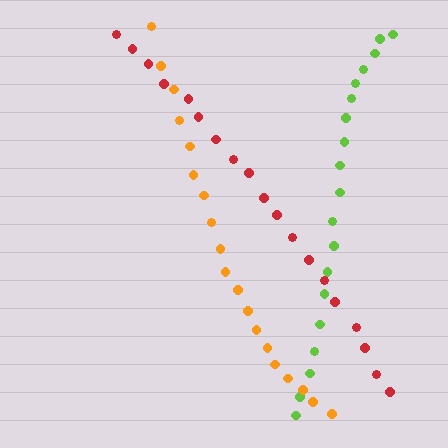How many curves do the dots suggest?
There are 3 distinct paths.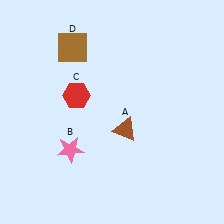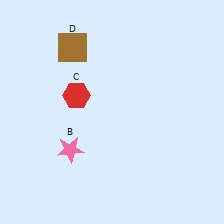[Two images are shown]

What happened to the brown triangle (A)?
The brown triangle (A) was removed in Image 2. It was in the bottom-right area of Image 1.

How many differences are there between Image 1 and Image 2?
There is 1 difference between the two images.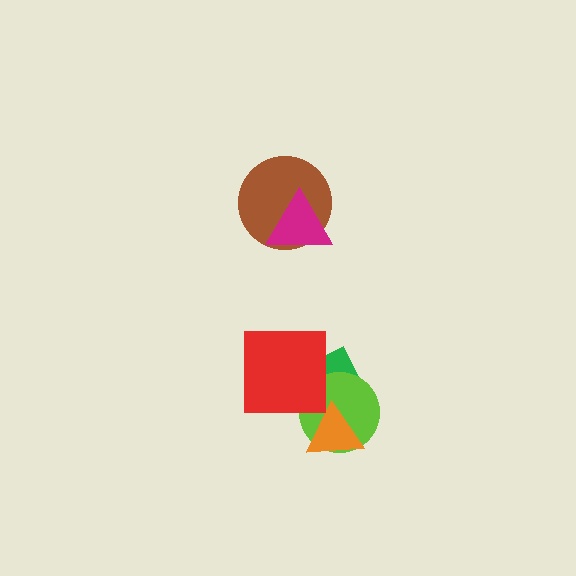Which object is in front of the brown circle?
The magenta triangle is in front of the brown circle.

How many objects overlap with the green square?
3 objects overlap with the green square.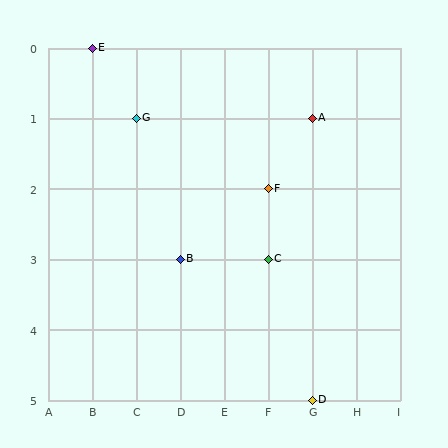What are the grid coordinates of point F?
Point F is at grid coordinates (F, 2).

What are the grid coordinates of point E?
Point E is at grid coordinates (B, 0).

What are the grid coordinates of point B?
Point B is at grid coordinates (D, 3).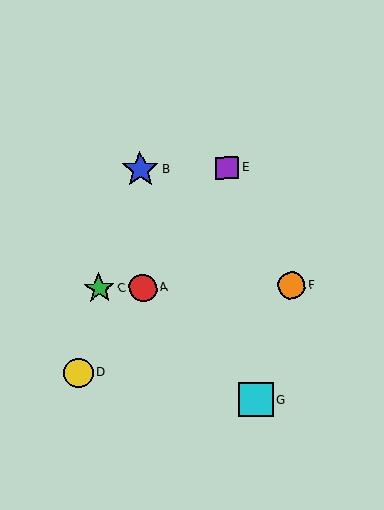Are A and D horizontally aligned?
No, A is at y≈288 and D is at y≈373.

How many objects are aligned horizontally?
3 objects (A, C, F) are aligned horizontally.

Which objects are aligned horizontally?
Objects A, C, F are aligned horizontally.